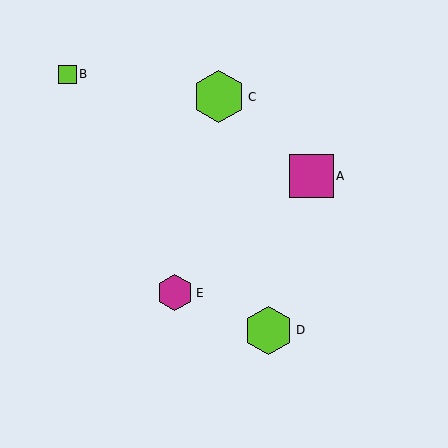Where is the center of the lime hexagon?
The center of the lime hexagon is at (219, 97).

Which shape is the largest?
The lime hexagon (labeled C) is the largest.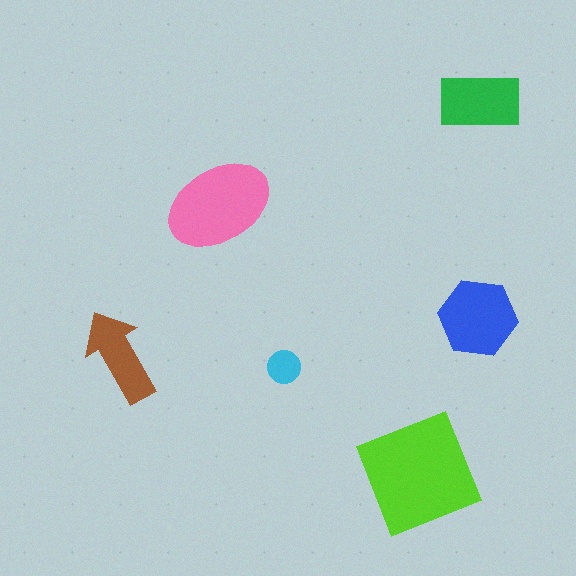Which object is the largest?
The lime square.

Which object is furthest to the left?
The brown arrow is leftmost.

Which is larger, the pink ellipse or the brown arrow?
The pink ellipse.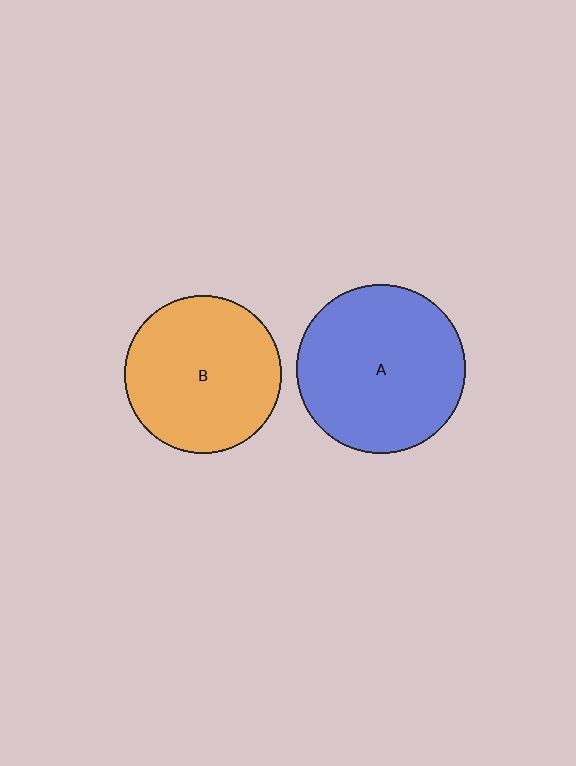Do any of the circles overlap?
No, none of the circles overlap.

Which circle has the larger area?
Circle A (blue).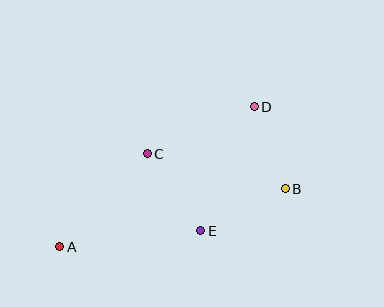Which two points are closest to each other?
Points B and D are closest to each other.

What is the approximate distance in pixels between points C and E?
The distance between C and E is approximately 94 pixels.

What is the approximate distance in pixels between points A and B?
The distance between A and B is approximately 233 pixels.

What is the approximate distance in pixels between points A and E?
The distance between A and E is approximately 141 pixels.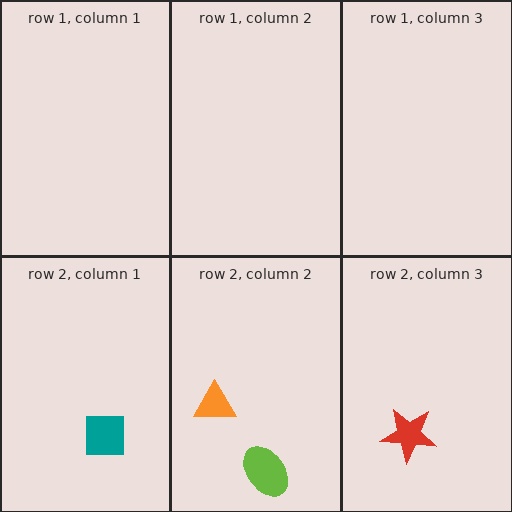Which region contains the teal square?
The row 2, column 1 region.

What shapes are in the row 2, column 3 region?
The red star.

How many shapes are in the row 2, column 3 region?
1.